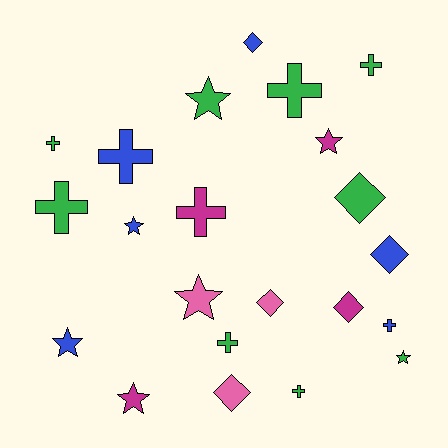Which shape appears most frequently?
Cross, with 9 objects.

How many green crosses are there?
There are 6 green crosses.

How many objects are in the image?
There are 22 objects.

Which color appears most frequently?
Green, with 9 objects.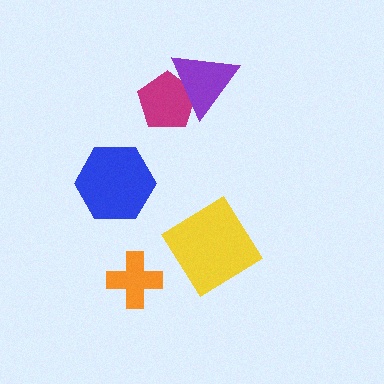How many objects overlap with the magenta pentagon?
1 object overlaps with the magenta pentagon.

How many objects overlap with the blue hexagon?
0 objects overlap with the blue hexagon.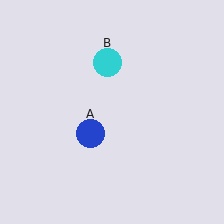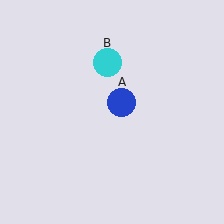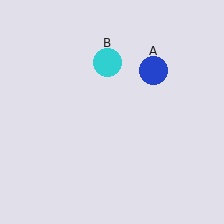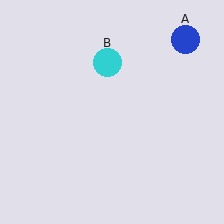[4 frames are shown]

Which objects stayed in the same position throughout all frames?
Cyan circle (object B) remained stationary.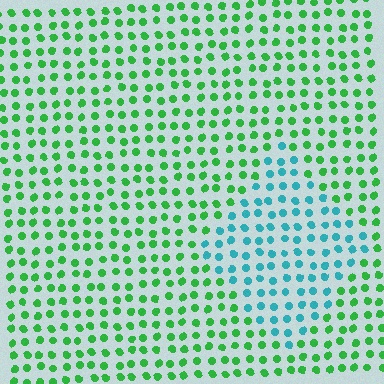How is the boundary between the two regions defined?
The boundary is defined purely by a slight shift in hue (about 56 degrees). Spacing, size, and orientation are identical on both sides.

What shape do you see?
I see a diamond.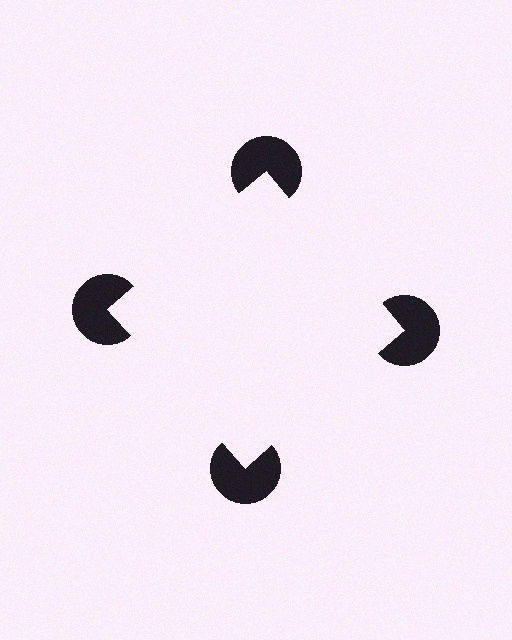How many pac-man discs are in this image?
There are 4 — one at each vertex of the illusory square.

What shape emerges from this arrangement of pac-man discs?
An illusory square — its edges are inferred from the aligned wedge cuts in the pac-man discs, not physically drawn.